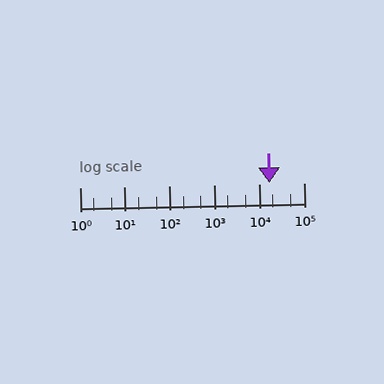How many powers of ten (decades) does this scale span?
The scale spans 5 decades, from 1 to 100000.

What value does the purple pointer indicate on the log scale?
The pointer indicates approximately 17000.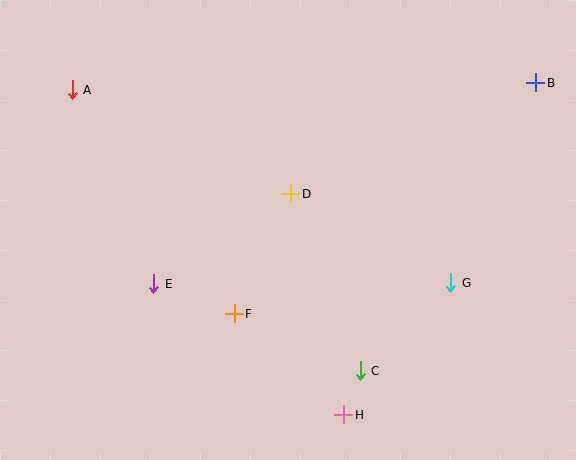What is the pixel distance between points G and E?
The distance between G and E is 297 pixels.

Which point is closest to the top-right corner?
Point B is closest to the top-right corner.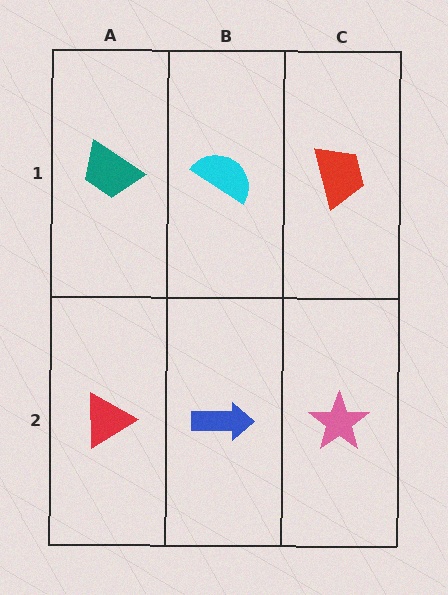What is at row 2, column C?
A pink star.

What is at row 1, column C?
A red trapezoid.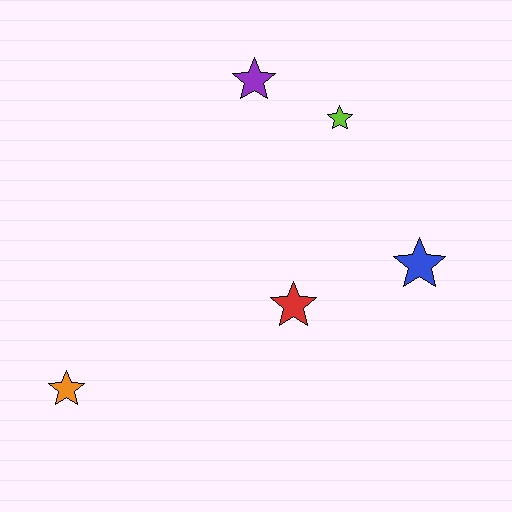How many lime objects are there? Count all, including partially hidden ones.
There is 1 lime object.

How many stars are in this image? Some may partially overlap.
There are 5 stars.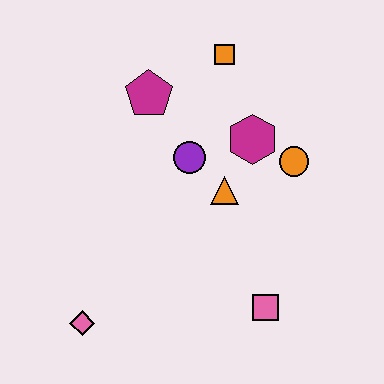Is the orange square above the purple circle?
Yes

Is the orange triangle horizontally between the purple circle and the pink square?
Yes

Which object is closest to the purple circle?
The orange triangle is closest to the purple circle.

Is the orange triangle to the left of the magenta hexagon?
Yes